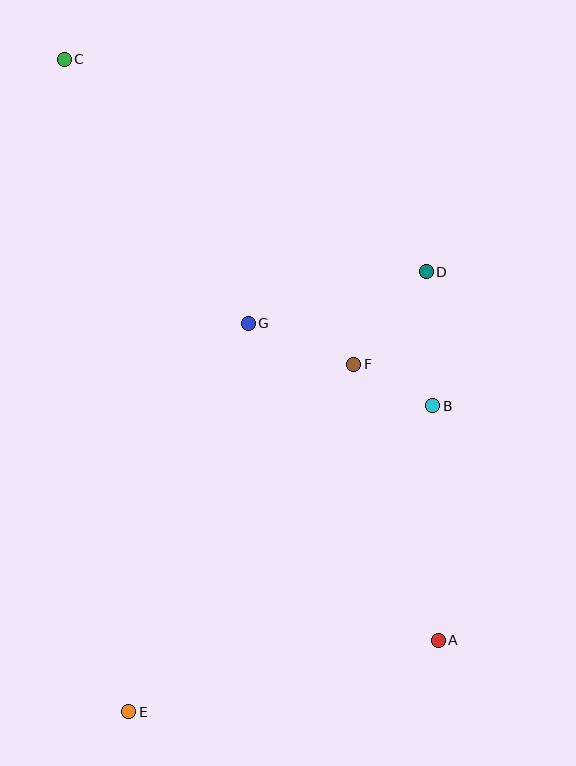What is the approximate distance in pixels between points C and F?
The distance between C and F is approximately 421 pixels.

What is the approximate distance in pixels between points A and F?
The distance between A and F is approximately 289 pixels.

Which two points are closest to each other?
Points B and F are closest to each other.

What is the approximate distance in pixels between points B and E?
The distance between B and E is approximately 431 pixels.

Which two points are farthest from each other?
Points A and C are farthest from each other.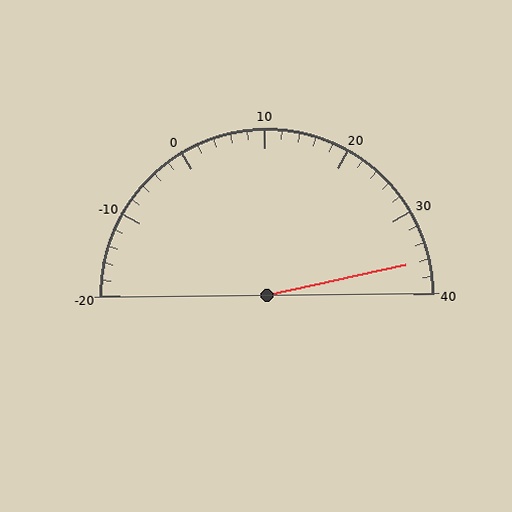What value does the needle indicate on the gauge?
The needle indicates approximately 36.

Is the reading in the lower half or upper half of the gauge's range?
The reading is in the upper half of the range (-20 to 40).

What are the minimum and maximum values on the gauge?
The gauge ranges from -20 to 40.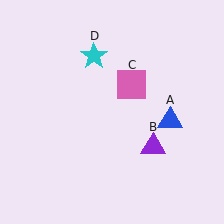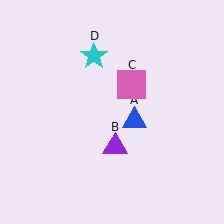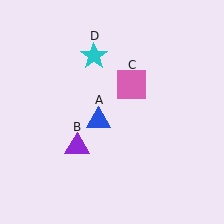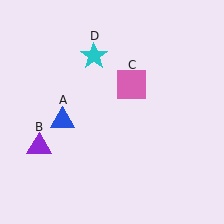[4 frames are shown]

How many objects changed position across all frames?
2 objects changed position: blue triangle (object A), purple triangle (object B).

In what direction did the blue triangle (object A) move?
The blue triangle (object A) moved left.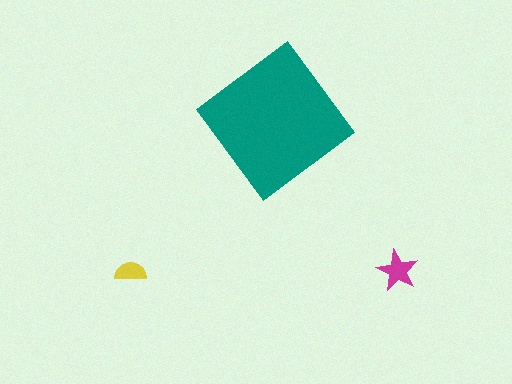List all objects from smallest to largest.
The yellow semicircle, the magenta star, the teal diamond.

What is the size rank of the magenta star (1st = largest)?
2nd.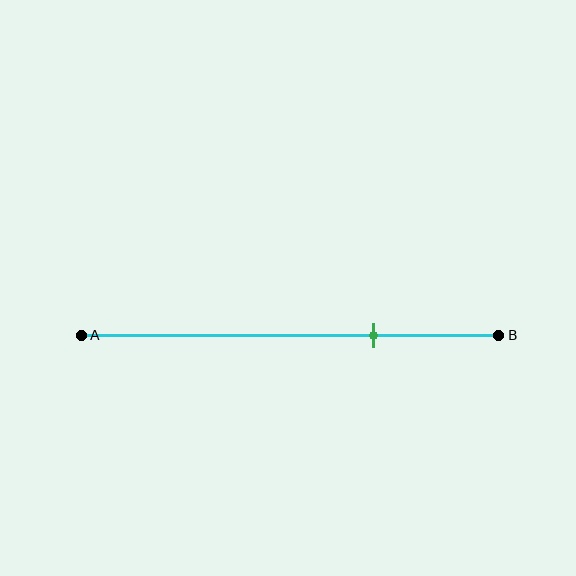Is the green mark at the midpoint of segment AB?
No, the mark is at about 70% from A, not at the 50% midpoint.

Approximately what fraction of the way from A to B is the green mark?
The green mark is approximately 70% of the way from A to B.